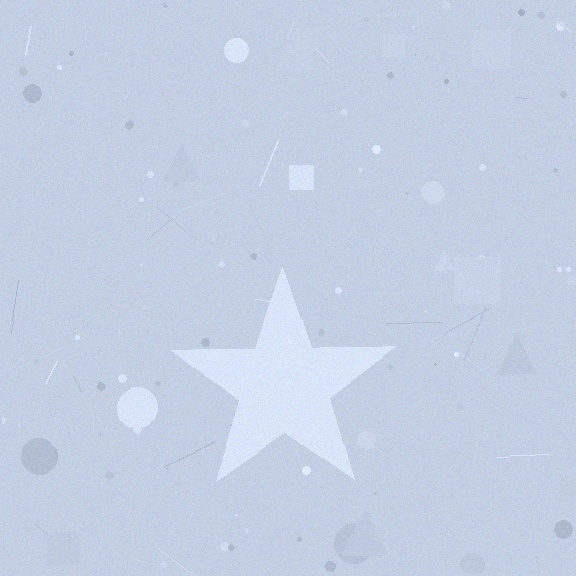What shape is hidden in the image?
A star is hidden in the image.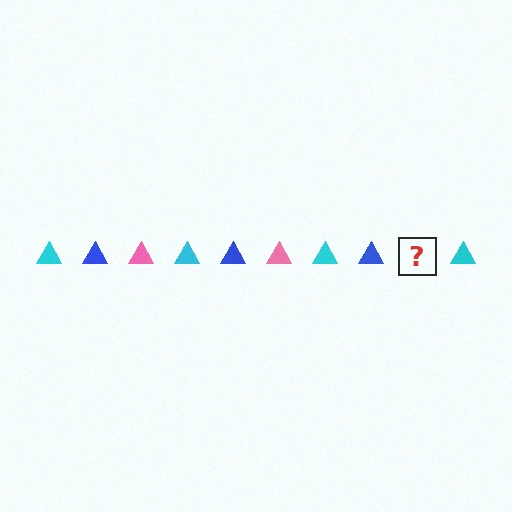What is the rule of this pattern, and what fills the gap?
The rule is that the pattern cycles through cyan, blue, pink triangles. The gap should be filled with a pink triangle.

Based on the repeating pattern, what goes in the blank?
The blank should be a pink triangle.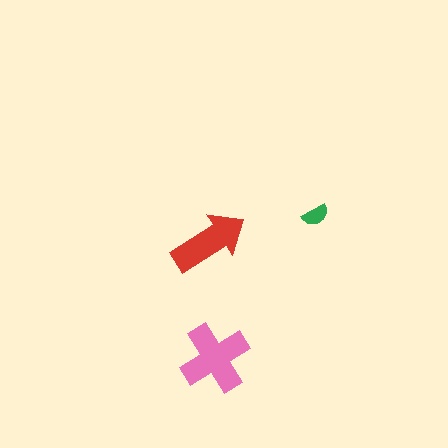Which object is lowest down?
The pink cross is bottommost.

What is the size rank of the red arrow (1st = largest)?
2nd.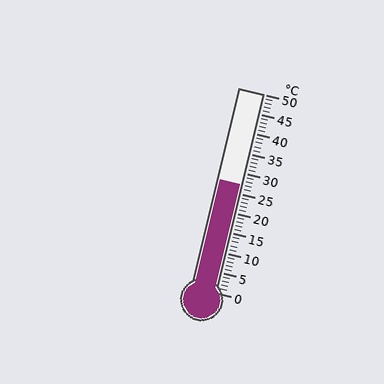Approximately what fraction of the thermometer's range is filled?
The thermometer is filled to approximately 55% of its range.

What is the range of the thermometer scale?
The thermometer scale ranges from 0°C to 50°C.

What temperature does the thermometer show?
The thermometer shows approximately 27°C.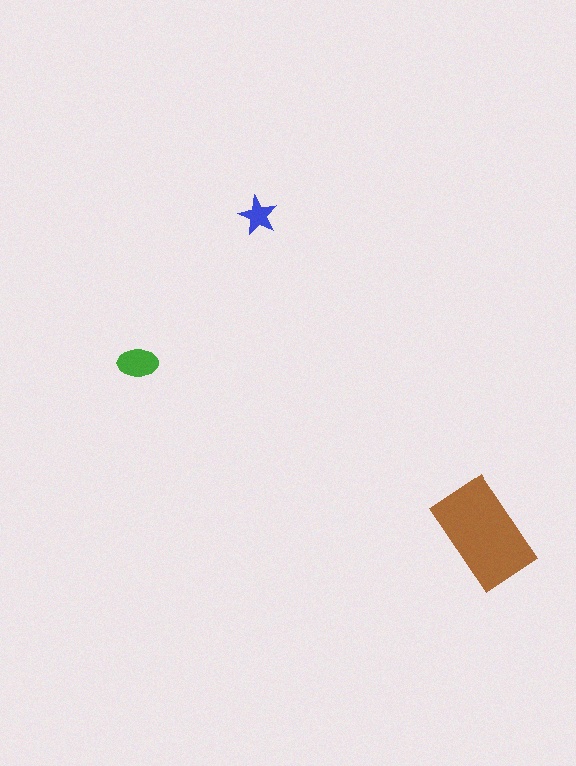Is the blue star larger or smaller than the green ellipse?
Smaller.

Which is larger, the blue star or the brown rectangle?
The brown rectangle.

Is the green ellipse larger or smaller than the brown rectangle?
Smaller.